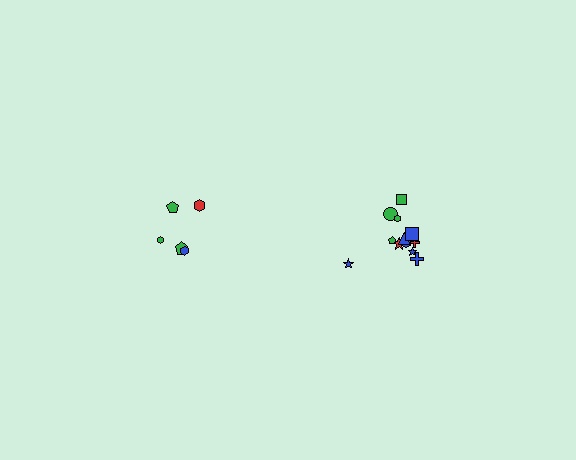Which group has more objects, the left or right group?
The right group.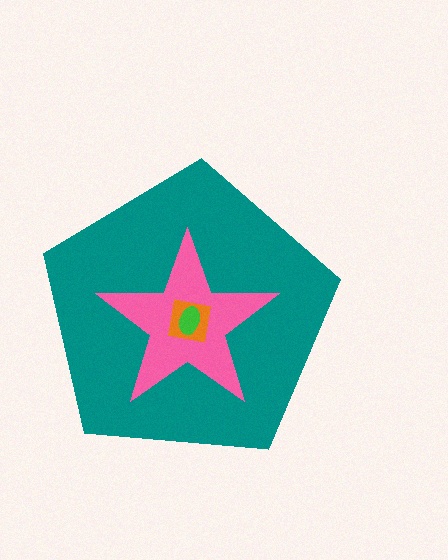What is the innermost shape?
The green ellipse.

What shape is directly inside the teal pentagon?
The pink star.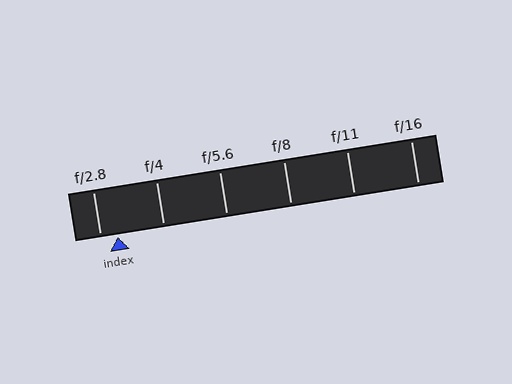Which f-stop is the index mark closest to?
The index mark is closest to f/2.8.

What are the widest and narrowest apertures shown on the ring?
The widest aperture shown is f/2.8 and the narrowest is f/16.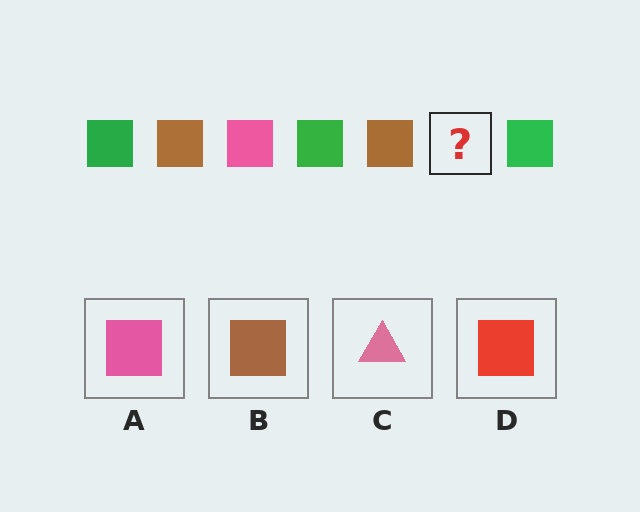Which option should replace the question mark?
Option A.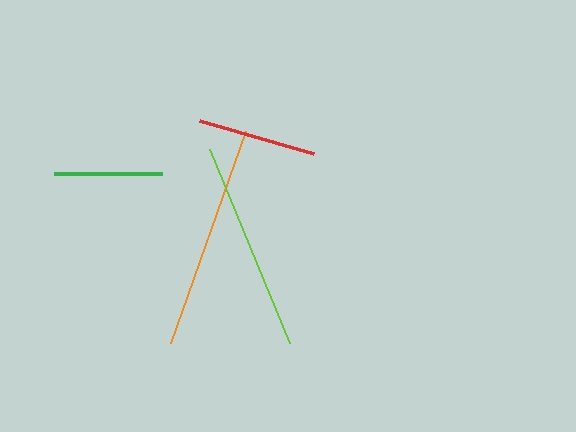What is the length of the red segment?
The red segment is approximately 118 pixels long.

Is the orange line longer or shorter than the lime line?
The orange line is longer than the lime line.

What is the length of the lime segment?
The lime segment is approximately 210 pixels long.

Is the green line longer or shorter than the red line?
The red line is longer than the green line.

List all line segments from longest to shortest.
From longest to shortest: orange, lime, red, green.